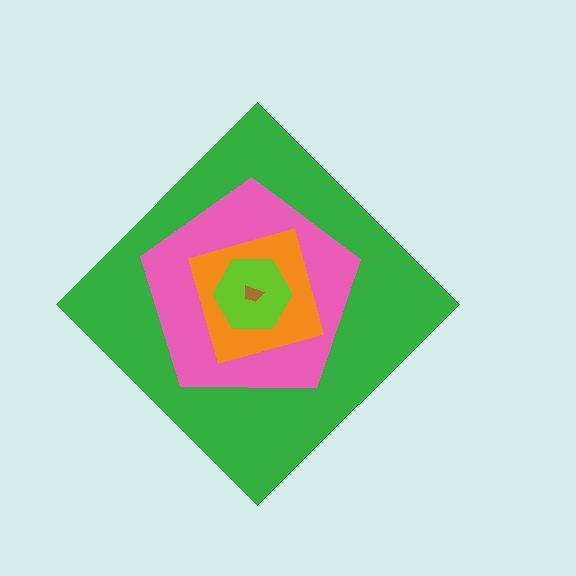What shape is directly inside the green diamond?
The pink pentagon.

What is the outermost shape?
The green diamond.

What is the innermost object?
The brown trapezoid.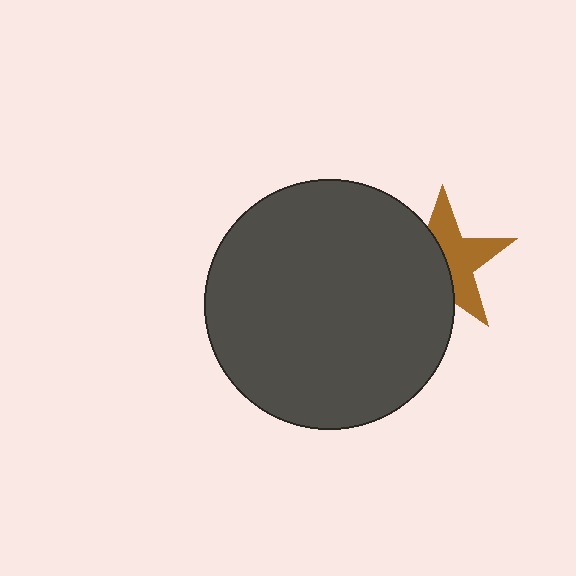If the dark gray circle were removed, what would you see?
You would see the complete brown star.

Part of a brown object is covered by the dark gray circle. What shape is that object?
It is a star.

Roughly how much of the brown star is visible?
About half of it is visible (roughly 51%).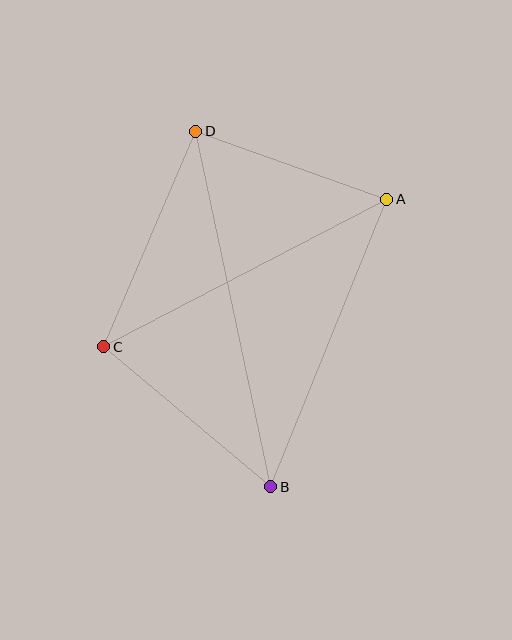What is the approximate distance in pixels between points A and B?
The distance between A and B is approximately 310 pixels.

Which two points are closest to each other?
Points A and D are closest to each other.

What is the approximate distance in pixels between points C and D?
The distance between C and D is approximately 234 pixels.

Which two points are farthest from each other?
Points B and D are farthest from each other.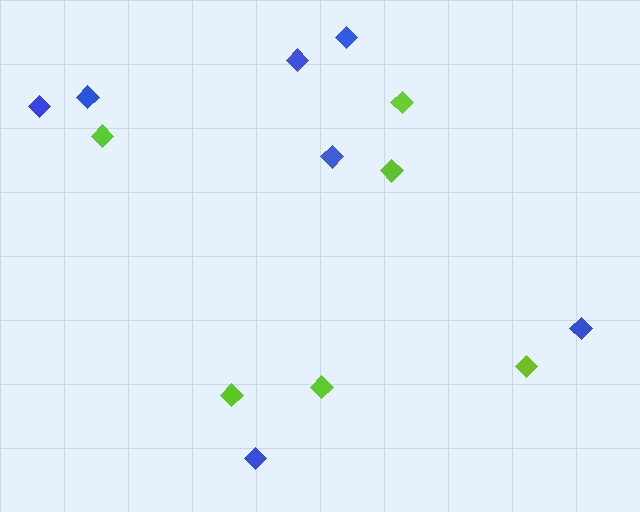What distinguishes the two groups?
There are 2 groups: one group of blue diamonds (7) and one group of lime diamonds (6).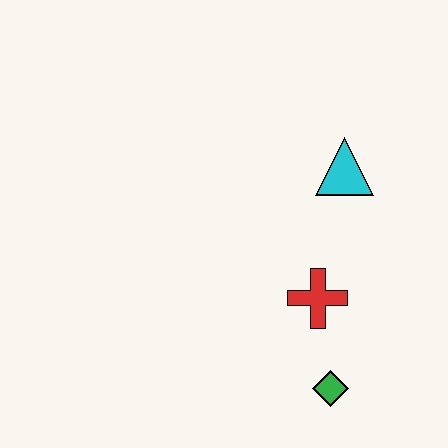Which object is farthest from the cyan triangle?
The green diamond is farthest from the cyan triangle.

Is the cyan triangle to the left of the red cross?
No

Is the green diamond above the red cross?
No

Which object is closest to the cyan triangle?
The red cross is closest to the cyan triangle.